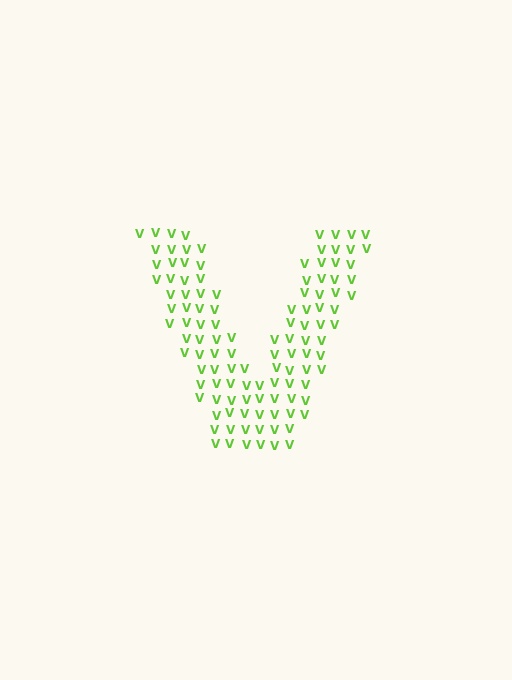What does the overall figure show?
The overall figure shows the letter V.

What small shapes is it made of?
It is made of small letter V's.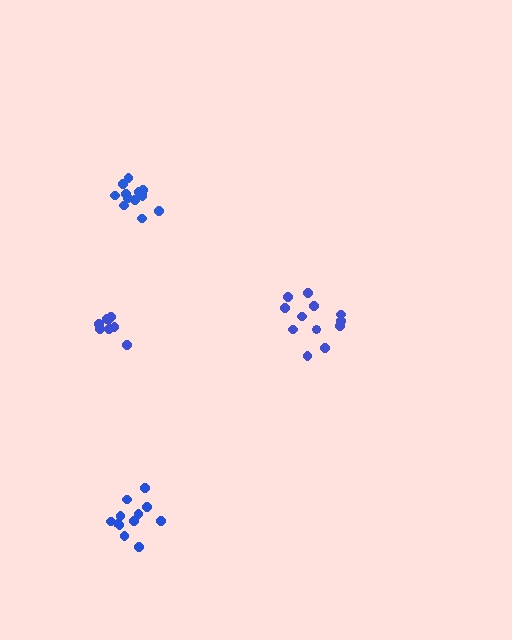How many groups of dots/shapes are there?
There are 4 groups.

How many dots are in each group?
Group 1: 12 dots, Group 2: 13 dots, Group 3: 12 dots, Group 4: 8 dots (45 total).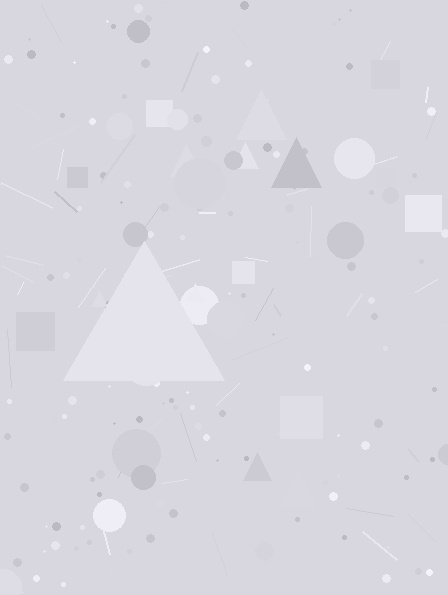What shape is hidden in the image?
A triangle is hidden in the image.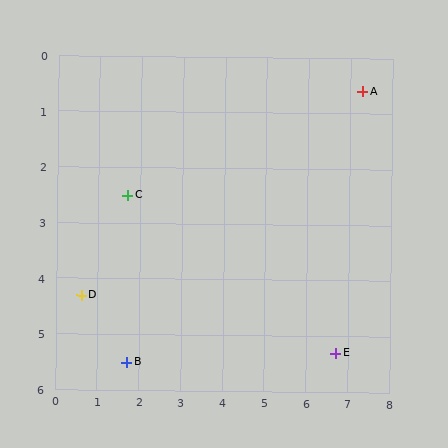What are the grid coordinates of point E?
Point E is at approximately (6.7, 5.3).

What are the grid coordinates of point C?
Point C is at approximately (1.7, 2.5).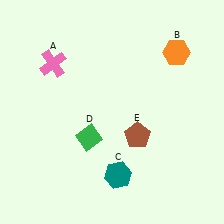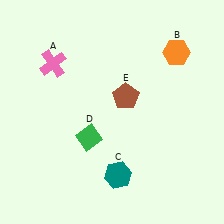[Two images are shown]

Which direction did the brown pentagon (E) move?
The brown pentagon (E) moved up.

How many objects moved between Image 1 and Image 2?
1 object moved between the two images.